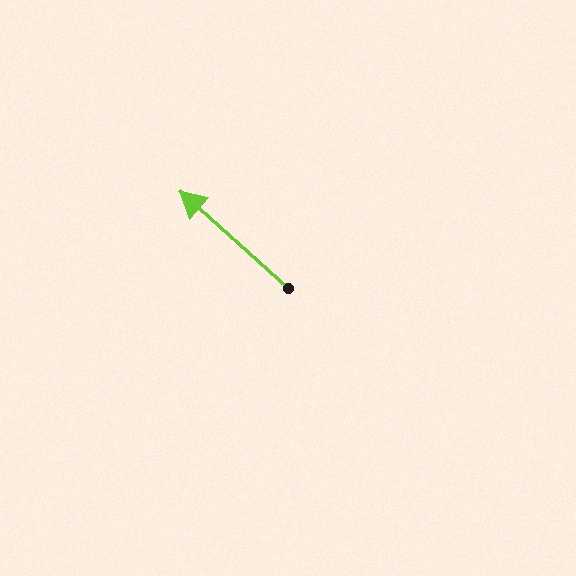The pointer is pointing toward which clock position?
Roughly 10 o'clock.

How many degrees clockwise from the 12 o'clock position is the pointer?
Approximately 312 degrees.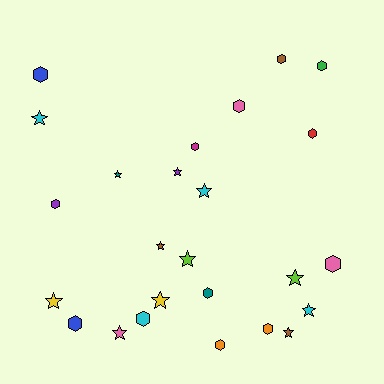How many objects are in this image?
There are 25 objects.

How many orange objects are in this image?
There are 2 orange objects.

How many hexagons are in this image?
There are 13 hexagons.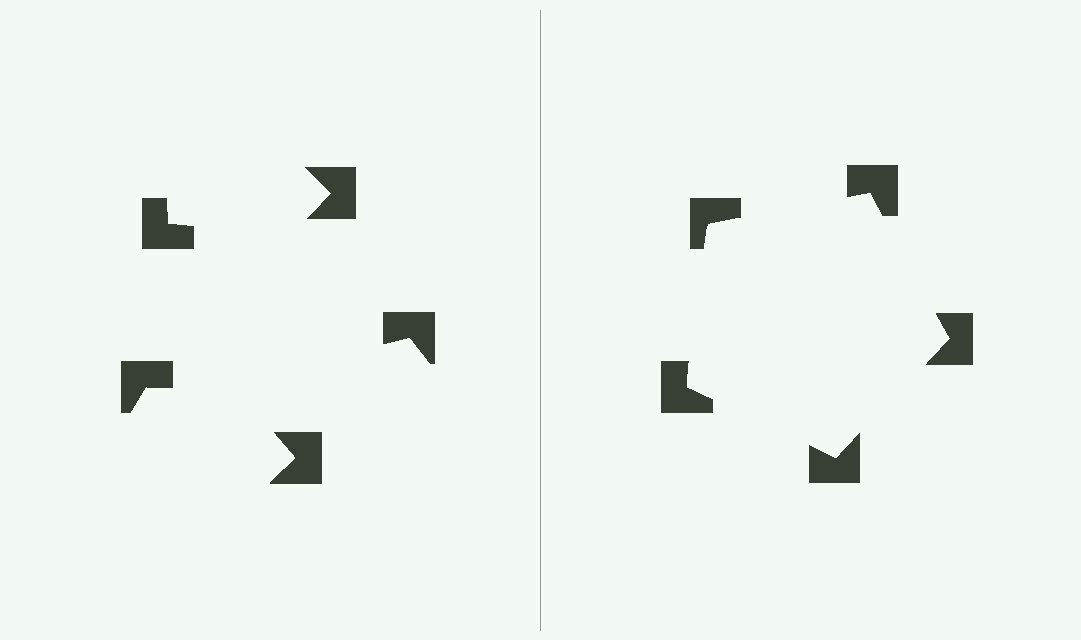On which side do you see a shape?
An illusory pentagon appears on the right side. On the left side the wedge cuts are rotated, so no coherent shape forms.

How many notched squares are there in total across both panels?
10 — 5 on each side.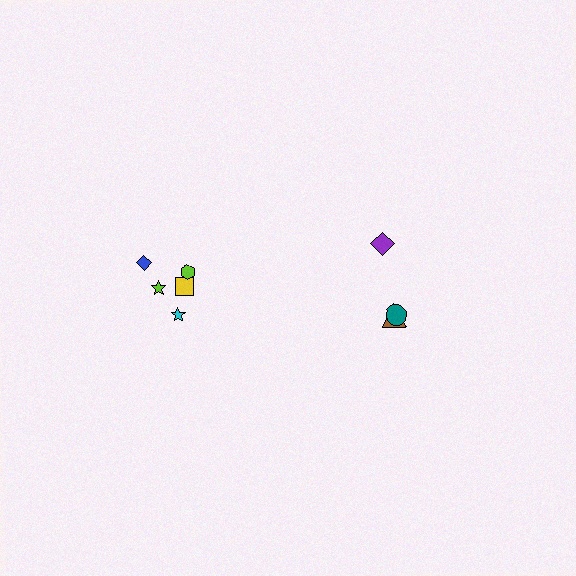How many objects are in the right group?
There are 3 objects.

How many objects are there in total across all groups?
There are 8 objects.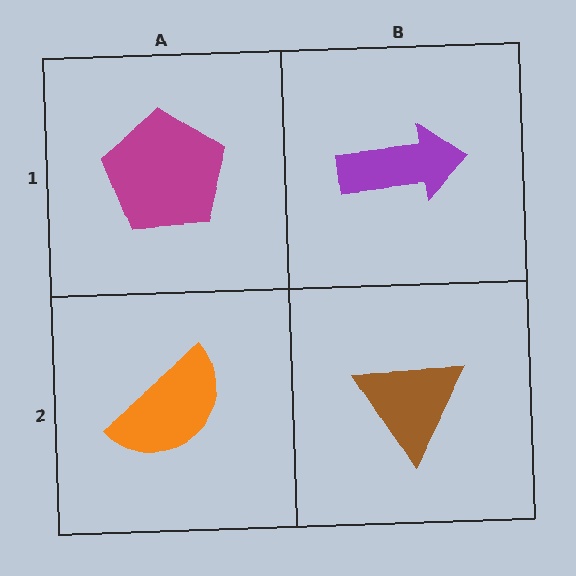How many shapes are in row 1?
2 shapes.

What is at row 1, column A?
A magenta pentagon.